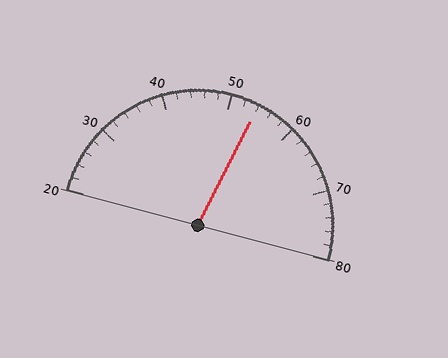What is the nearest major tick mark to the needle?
The nearest major tick mark is 50.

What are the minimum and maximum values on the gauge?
The gauge ranges from 20 to 80.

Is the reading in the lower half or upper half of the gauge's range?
The reading is in the upper half of the range (20 to 80).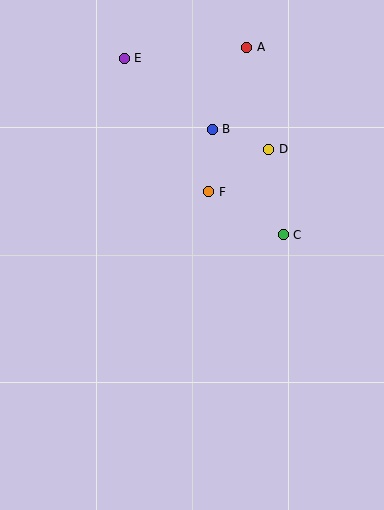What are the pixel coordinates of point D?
Point D is at (268, 149).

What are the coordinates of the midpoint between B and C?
The midpoint between B and C is at (248, 182).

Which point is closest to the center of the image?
Point F at (209, 192) is closest to the center.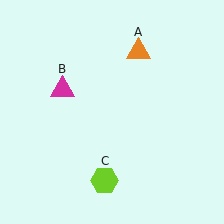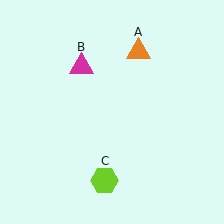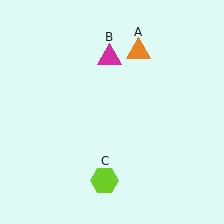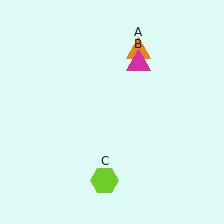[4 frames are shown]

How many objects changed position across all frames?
1 object changed position: magenta triangle (object B).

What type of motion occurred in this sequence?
The magenta triangle (object B) rotated clockwise around the center of the scene.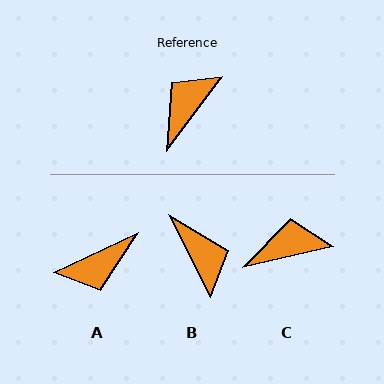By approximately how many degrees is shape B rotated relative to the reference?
Approximately 117 degrees clockwise.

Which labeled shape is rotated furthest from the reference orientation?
A, about 151 degrees away.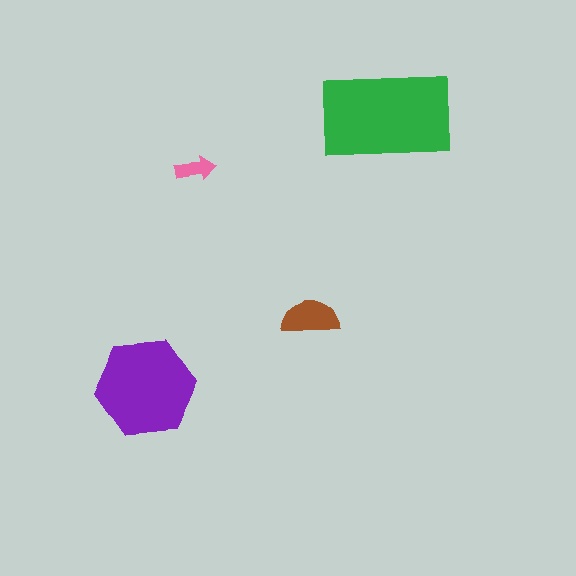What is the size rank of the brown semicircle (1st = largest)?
3rd.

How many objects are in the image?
There are 4 objects in the image.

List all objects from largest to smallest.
The green rectangle, the purple hexagon, the brown semicircle, the pink arrow.